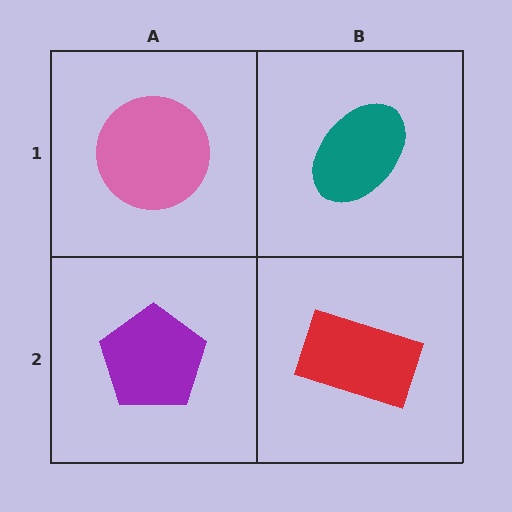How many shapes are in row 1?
2 shapes.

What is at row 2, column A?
A purple pentagon.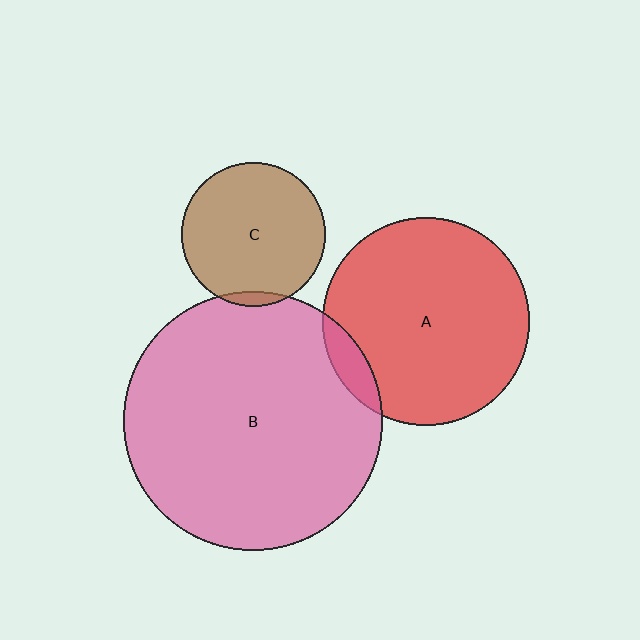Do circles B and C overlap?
Yes.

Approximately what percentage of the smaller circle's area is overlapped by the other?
Approximately 5%.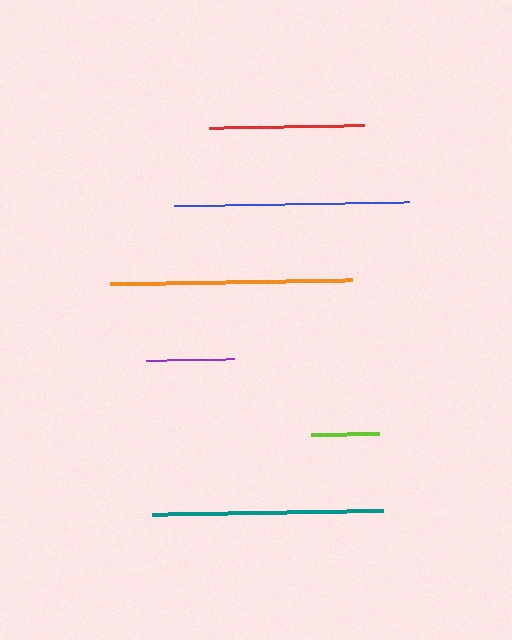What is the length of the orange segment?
The orange segment is approximately 242 pixels long.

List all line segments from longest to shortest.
From longest to shortest: orange, blue, teal, red, purple, lime.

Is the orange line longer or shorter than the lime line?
The orange line is longer than the lime line.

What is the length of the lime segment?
The lime segment is approximately 67 pixels long.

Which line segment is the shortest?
The lime line is the shortest at approximately 67 pixels.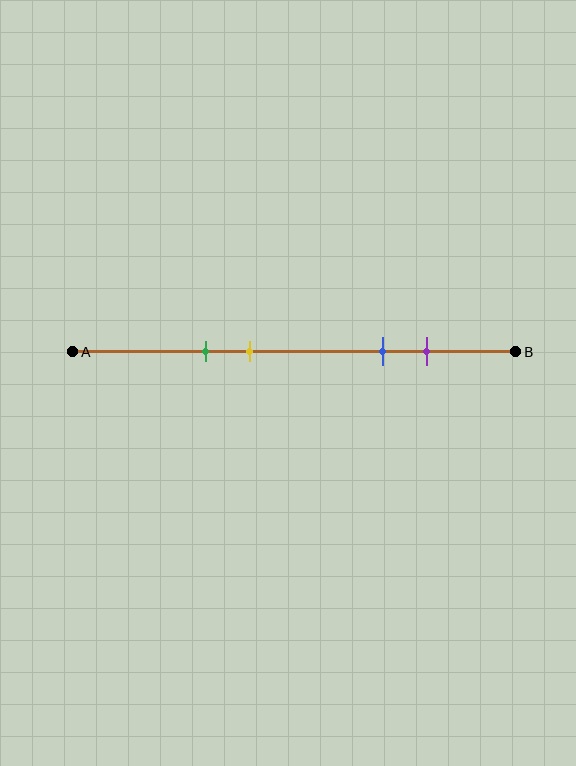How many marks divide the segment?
There are 4 marks dividing the segment.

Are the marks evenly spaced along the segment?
No, the marks are not evenly spaced.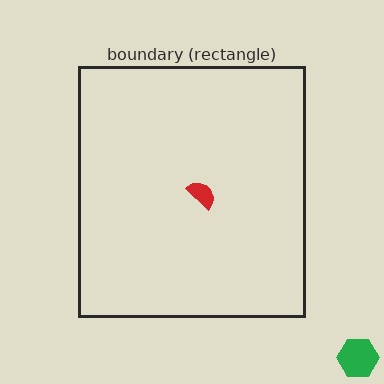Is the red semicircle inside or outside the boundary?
Inside.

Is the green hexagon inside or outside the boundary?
Outside.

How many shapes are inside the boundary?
1 inside, 1 outside.